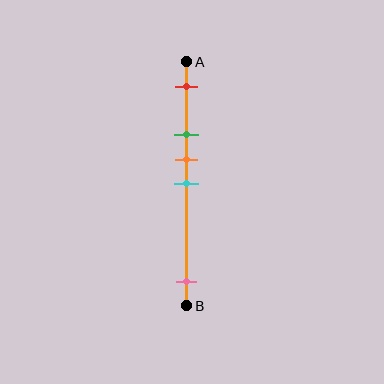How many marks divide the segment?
There are 5 marks dividing the segment.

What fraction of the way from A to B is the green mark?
The green mark is approximately 30% (0.3) of the way from A to B.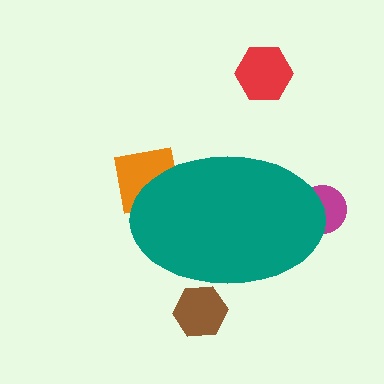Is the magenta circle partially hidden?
Yes, the magenta circle is partially hidden behind the teal ellipse.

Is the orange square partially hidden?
Yes, the orange square is partially hidden behind the teal ellipse.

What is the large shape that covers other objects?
A teal ellipse.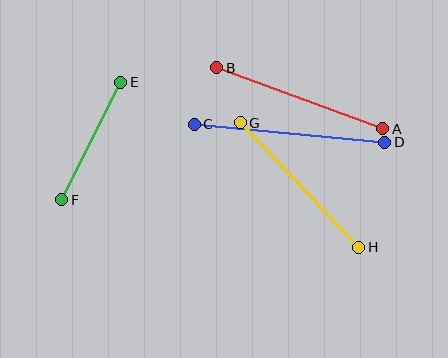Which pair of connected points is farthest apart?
Points C and D are farthest apart.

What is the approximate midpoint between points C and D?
The midpoint is at approximately (290, 133) pixels.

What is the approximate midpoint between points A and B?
The midpoint is at approximately (300, 98) pixels.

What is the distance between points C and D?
The distance is approximately 191 pixels.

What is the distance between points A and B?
The distance is approximately 177 pixels.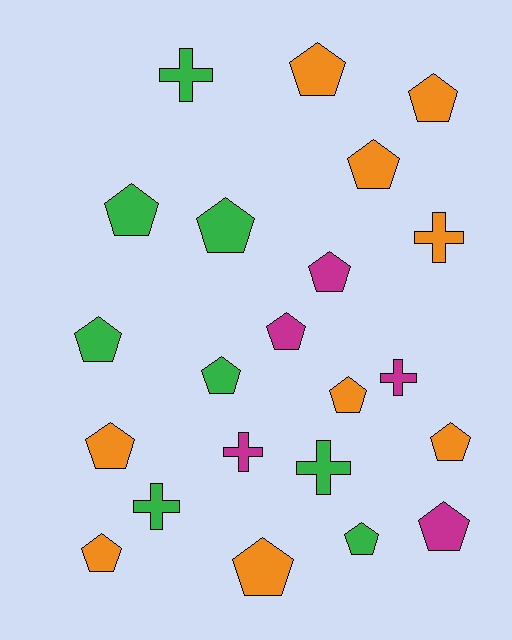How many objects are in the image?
There are 22 objects.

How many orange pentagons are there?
There are 8 orange pentagons.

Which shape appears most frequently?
Pentagon, with 16 objects.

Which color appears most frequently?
Orange, with 9 objects.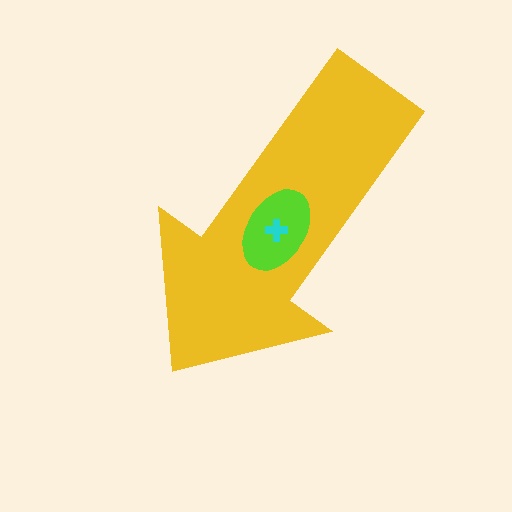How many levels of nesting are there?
3.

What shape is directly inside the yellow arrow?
The lime ellipse.